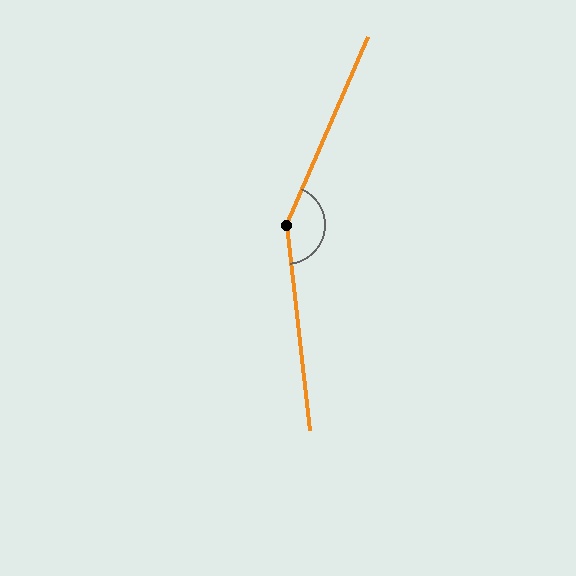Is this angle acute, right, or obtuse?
It is obtuse.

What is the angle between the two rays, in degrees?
Approximately 150 degrees.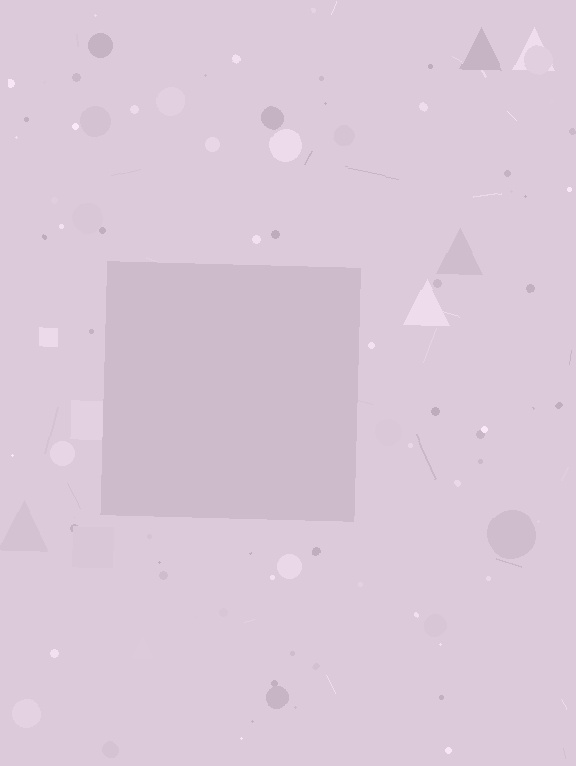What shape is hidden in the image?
A square is hidden in the image.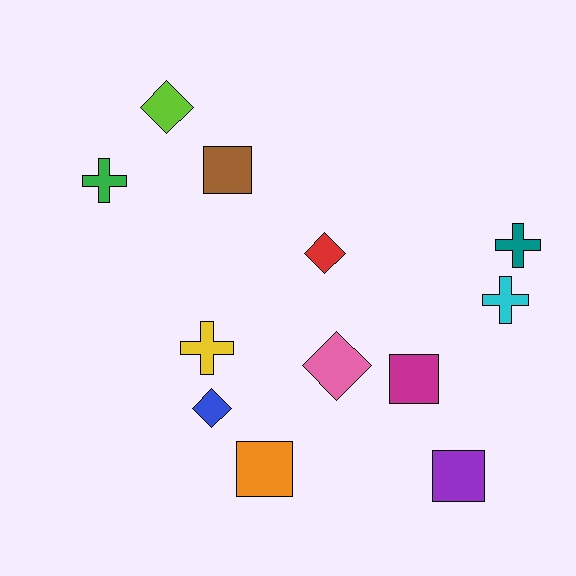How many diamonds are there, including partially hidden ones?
There are 4 diamonds.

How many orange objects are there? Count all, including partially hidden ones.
There is 1 orange object.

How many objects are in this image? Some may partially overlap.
There are 12 objects.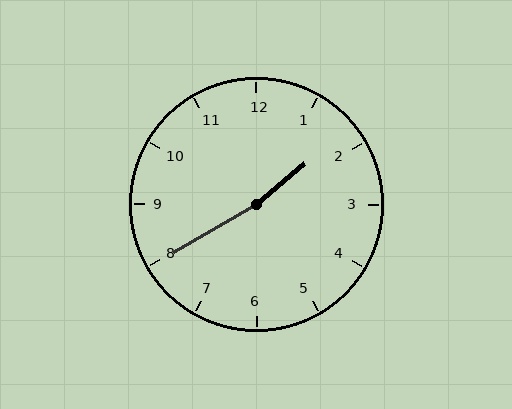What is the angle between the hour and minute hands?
Approximately 170 degrees.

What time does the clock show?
1:40.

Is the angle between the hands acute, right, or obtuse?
It is obtuse.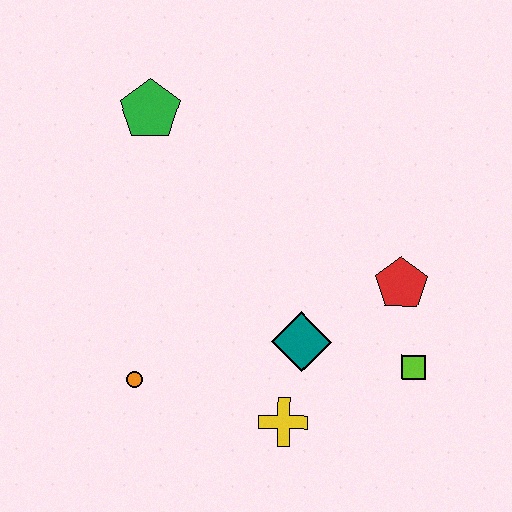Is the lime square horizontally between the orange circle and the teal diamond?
No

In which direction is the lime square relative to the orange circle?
The lime square is to the right of the orange circle.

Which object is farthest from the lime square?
The green pentagon is farthest from the lime square.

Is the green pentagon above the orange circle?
Yes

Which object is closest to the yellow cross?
The teal diamond is closest to the yellow cross.